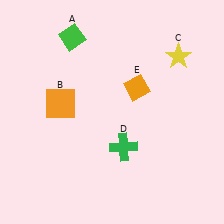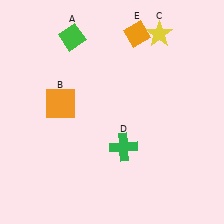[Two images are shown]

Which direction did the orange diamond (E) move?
The orange diamond (E) moved up.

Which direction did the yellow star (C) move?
The yellow star (C) moved up.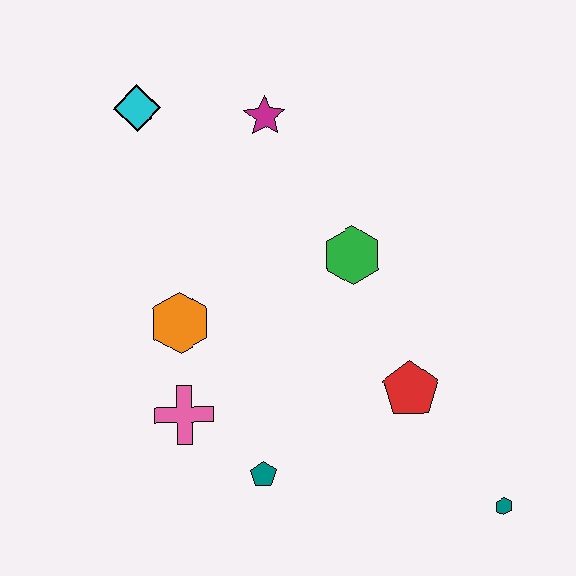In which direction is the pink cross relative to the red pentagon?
The pink cross is to the left of the red pentagon.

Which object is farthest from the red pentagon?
The cyan diamond is farthest from the red pentagon.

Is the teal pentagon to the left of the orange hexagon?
No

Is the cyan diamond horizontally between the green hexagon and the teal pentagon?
No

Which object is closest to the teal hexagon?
The red pentagon is closest to the teal hexagon.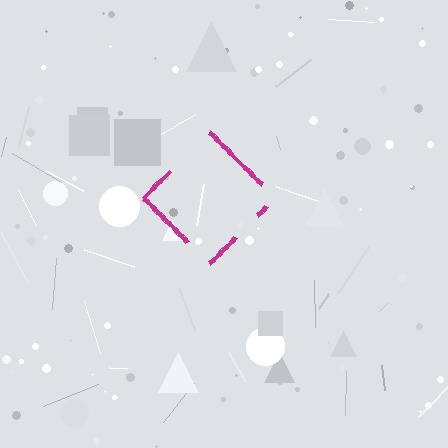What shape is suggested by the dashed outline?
The dashed outline suggests a diamond.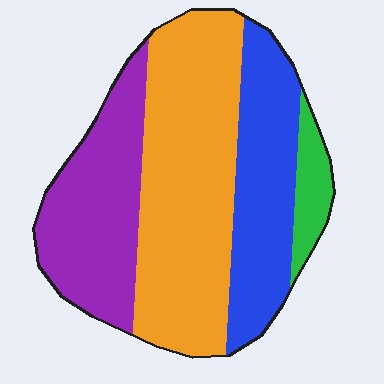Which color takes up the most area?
Orange, at roughly 45%.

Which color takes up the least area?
Green, at roughly 5%.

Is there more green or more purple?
Purple.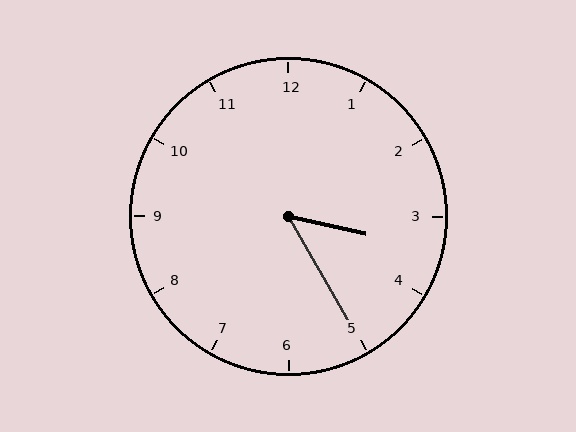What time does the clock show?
3:25.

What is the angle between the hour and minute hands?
Approximately 48 degrees.